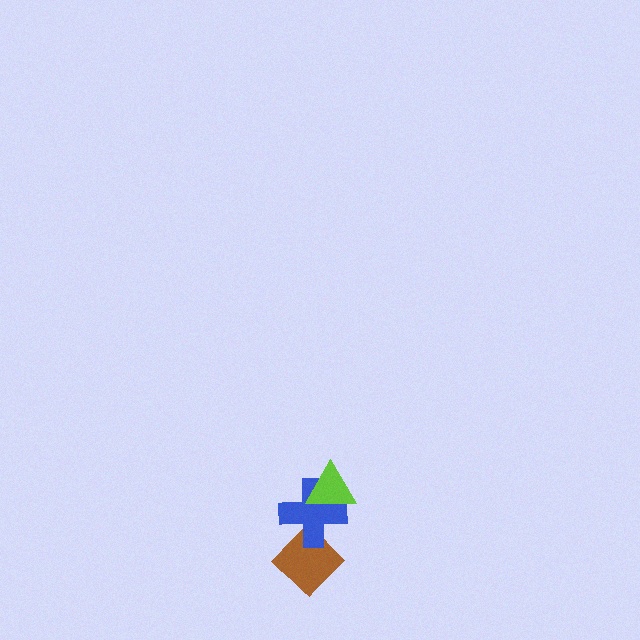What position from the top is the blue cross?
The blue cross is 2nd from the top.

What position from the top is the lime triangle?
The lime triangle is 1st from the top.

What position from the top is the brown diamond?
The brown diamond is 3rd from the top.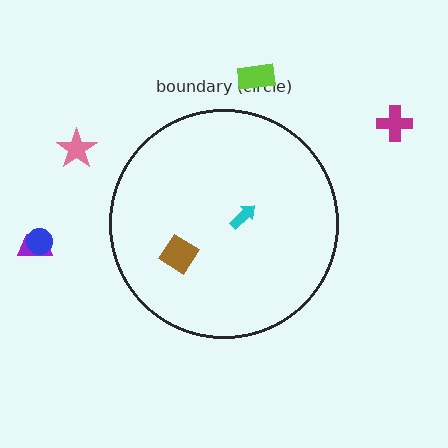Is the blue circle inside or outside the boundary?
Outside.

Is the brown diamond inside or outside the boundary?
Inside.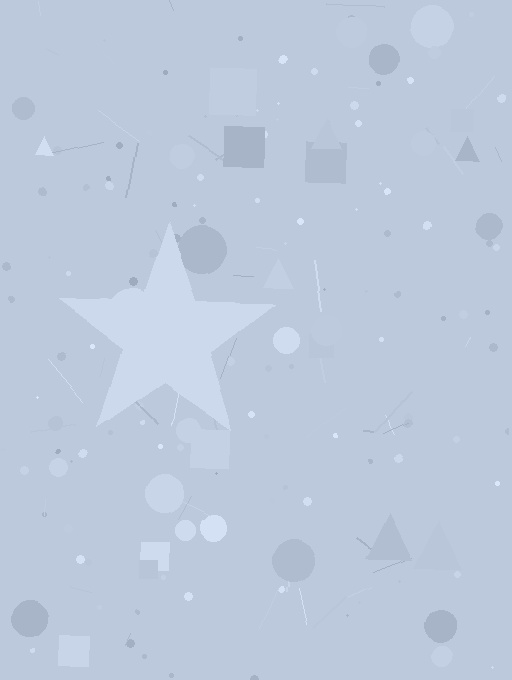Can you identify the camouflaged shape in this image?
The camouflaged shape is a star.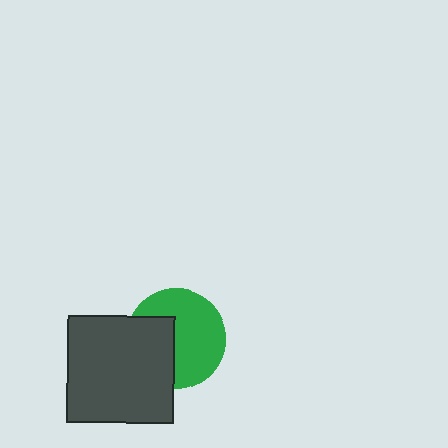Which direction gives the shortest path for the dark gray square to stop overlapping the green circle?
Moving left gives the shortest separation.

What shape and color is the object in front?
The object in front is a dark gray square.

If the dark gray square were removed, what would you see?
You would see the complete green circle.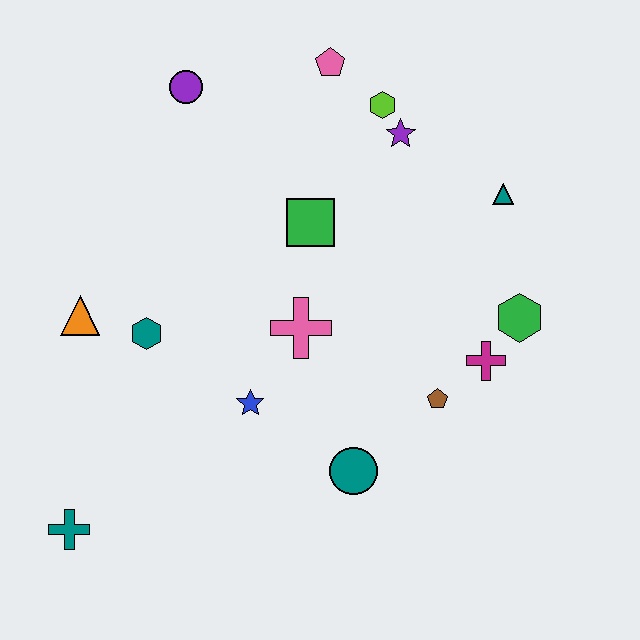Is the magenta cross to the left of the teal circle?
No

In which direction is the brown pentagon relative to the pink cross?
The brown pentagon is to the right of the pink cross.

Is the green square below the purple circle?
Yes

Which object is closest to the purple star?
The lime hexagon is closest to the purple star.